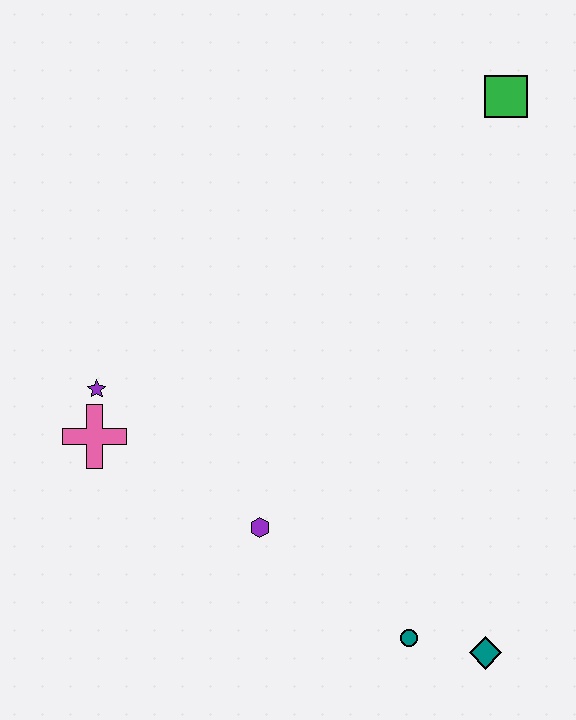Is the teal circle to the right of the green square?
No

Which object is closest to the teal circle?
The teal diamond is closest to the teal circle.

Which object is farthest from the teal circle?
The green square is farthest from the teal circle.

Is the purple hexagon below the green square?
Yes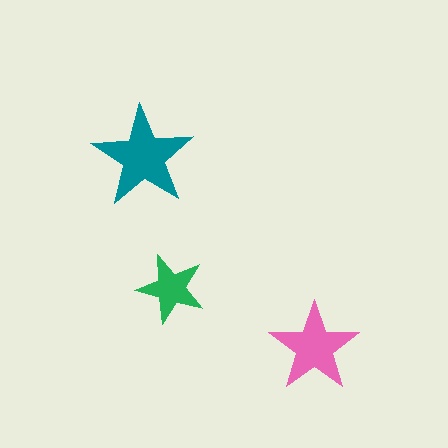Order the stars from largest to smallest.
the teal one, the pink one, the green one.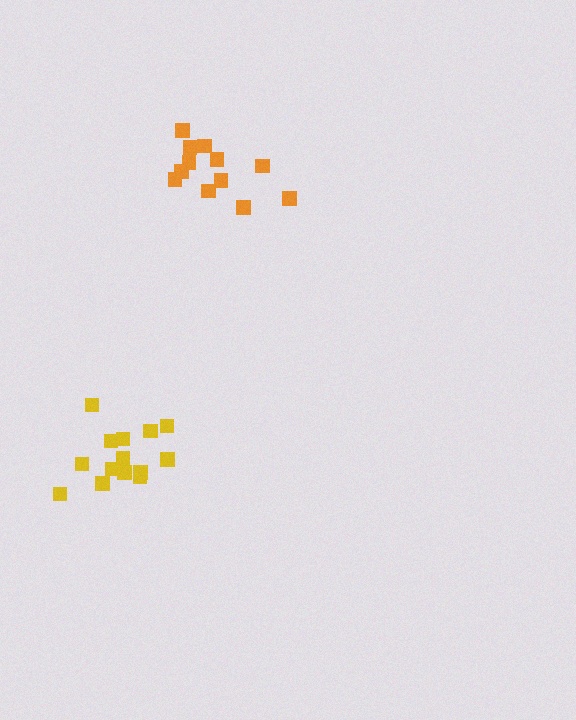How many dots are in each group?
Group 1: 12 dots, Group 2: 14 dots (26 total).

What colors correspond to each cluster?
The clusters are colored: orange, yellow.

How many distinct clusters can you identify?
There are 2 distinct clusters.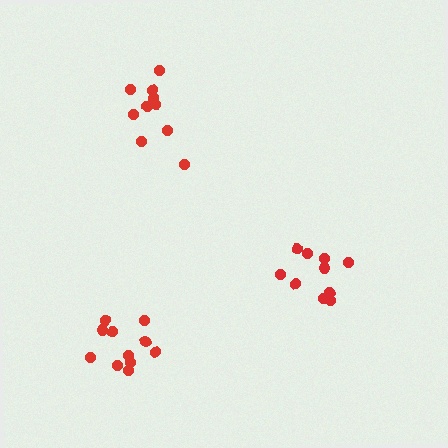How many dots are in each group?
Group 1: 10 dots, Group 2: 11 dots, Group 3: 10 dots (31 total).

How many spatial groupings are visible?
There are 3 spatial groupings.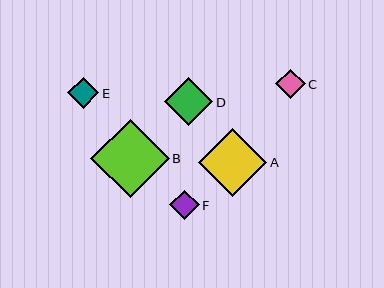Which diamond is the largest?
Diamond B is the largest with a size of approximately 78 pixels.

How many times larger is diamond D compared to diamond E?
Diamond D is approximately 1.6 times the size of diamond E.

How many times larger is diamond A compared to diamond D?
Diamond A is approximately 1.4 times the size of diamond D.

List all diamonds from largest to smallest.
From largest to smallest: B, A, D, E, C, F.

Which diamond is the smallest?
Diamond F is the smallest with a size of approximately 29 pixels.